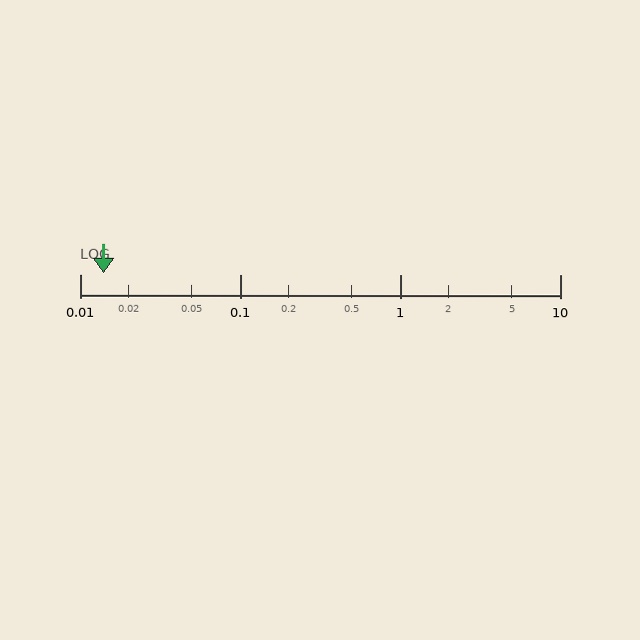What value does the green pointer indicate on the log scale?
The pointer indicates approximately 0.014.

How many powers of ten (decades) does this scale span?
The scale spans 3 decades, from 0.01 to 10.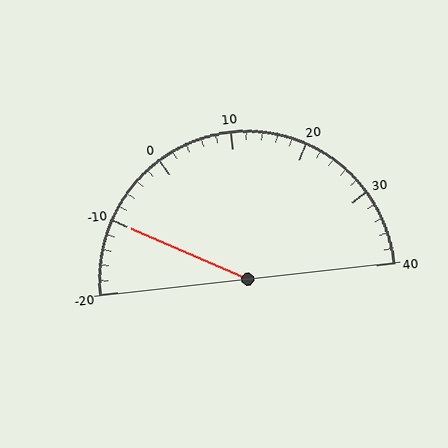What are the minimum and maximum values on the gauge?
The gauge ranges from -20 to 40.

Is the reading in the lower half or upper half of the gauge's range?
The reading is in the lower half of the range (-20 to 40).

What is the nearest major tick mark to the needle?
The nearest major tick mark is -10.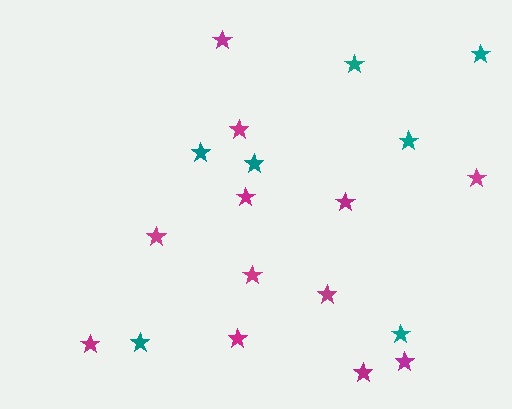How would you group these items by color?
There are 2 groups: one group of teal stars (7) and one group of magenta stars (12).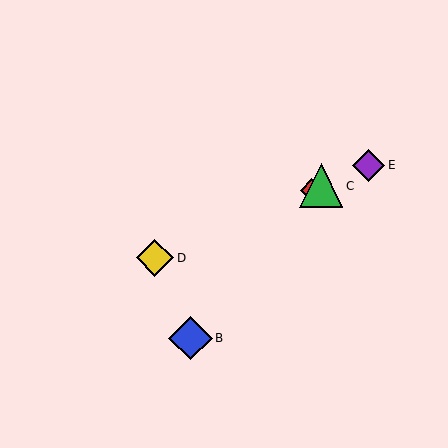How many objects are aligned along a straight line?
4 objects (A, C, D, E) are aligned along a straight line.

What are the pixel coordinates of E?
Object E is at (369, 165).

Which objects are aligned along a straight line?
Objects A, C, D, E are aligned along a straight line.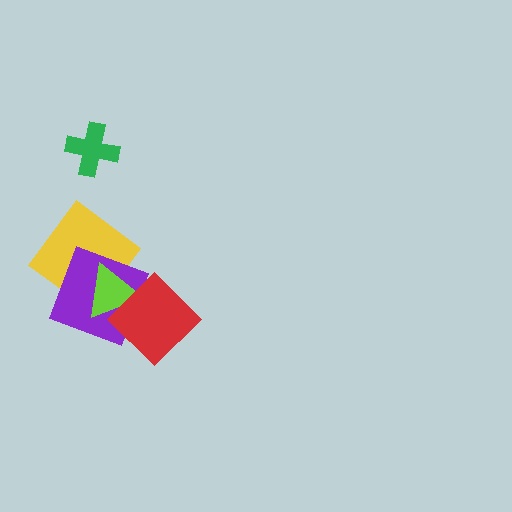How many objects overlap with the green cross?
0 objects overlap with the green cross.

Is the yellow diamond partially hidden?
Yes, it is partially covered by another shape.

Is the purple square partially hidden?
Yes, it is partially covered by another shape.